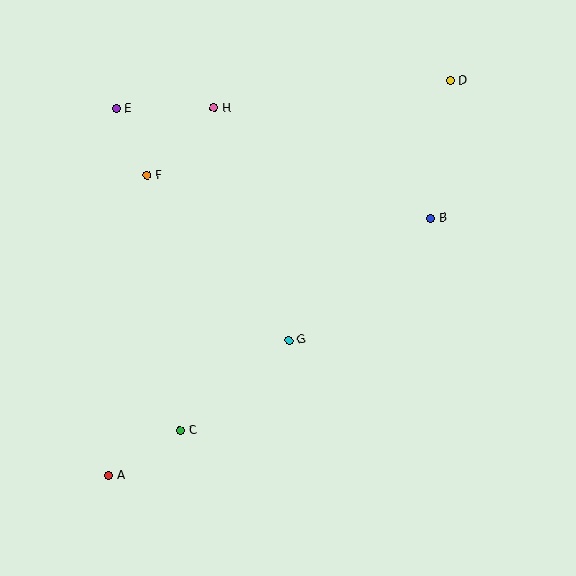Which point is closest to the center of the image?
Point G at (288, 340) is closest to the center.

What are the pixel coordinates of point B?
Point B is at (430, 218).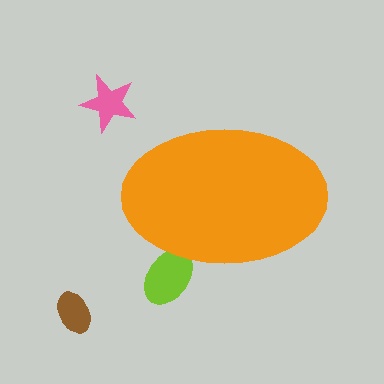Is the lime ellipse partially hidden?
Yes, the lime ellipse is partially hidden behind the orange ellipse.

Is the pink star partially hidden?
No, the pink star is fully visible.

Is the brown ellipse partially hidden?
No, the brown ellipse is fully visible.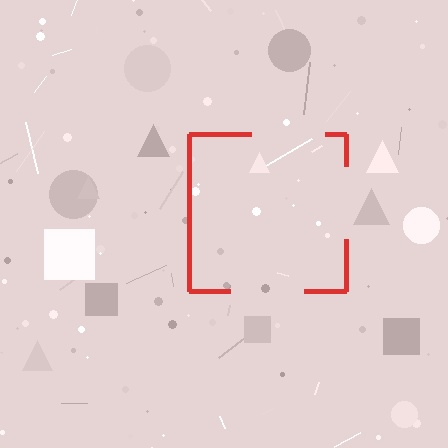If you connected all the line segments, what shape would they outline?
They would outline a square.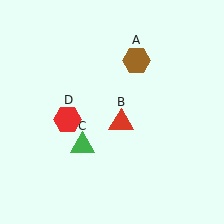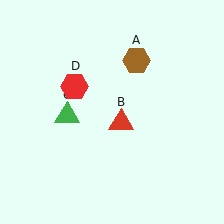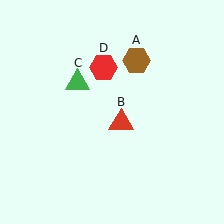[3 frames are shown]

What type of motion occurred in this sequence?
The green triangle (object C), red hexagon (object D) rotated clockwise around the center of the scene.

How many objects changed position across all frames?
2 objects changed position: green triangle (object C), red hexagon (object D).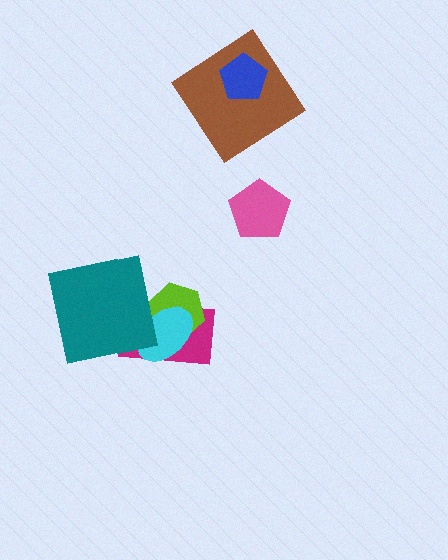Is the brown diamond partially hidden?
Yes, it is partially covered by another shape.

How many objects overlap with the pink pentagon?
0 objects overlap with the pink pentagon.